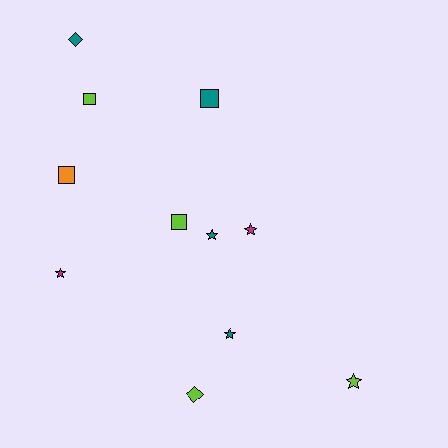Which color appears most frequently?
Teal, with 4 objects.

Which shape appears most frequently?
Star, with 5 objects.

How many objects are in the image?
There are 11 objects.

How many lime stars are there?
There is 1 lime star.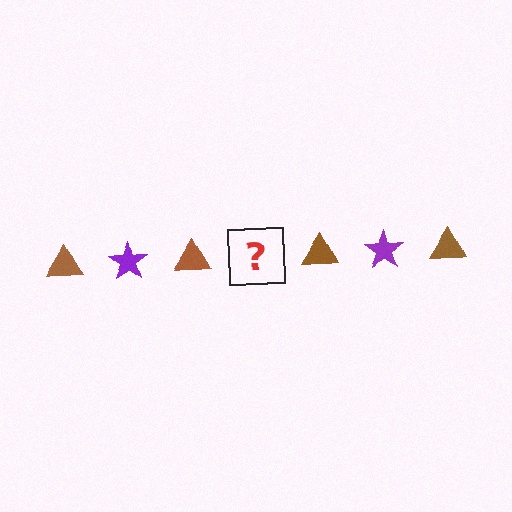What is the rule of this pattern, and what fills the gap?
The rule is that the pattern alternates between brown triangle and purple star. The gap should be filled with a purple star.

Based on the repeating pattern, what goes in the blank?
The blank should be a purple star.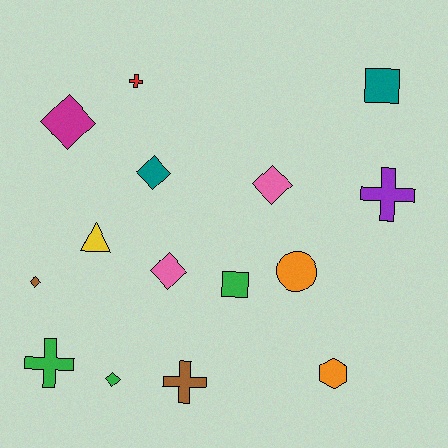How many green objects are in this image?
There are 3 green objects.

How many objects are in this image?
There are 15 objects.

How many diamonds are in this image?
There are 6 diamonds.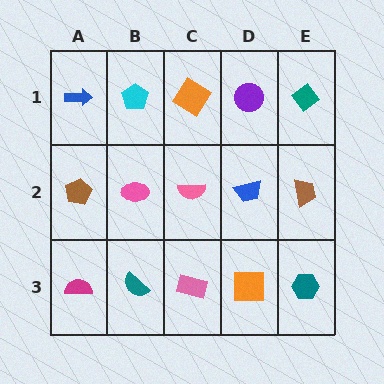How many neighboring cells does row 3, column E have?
2.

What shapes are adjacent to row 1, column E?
A brown trapezoid (row 2, column E), a purple circle (row 1, column D).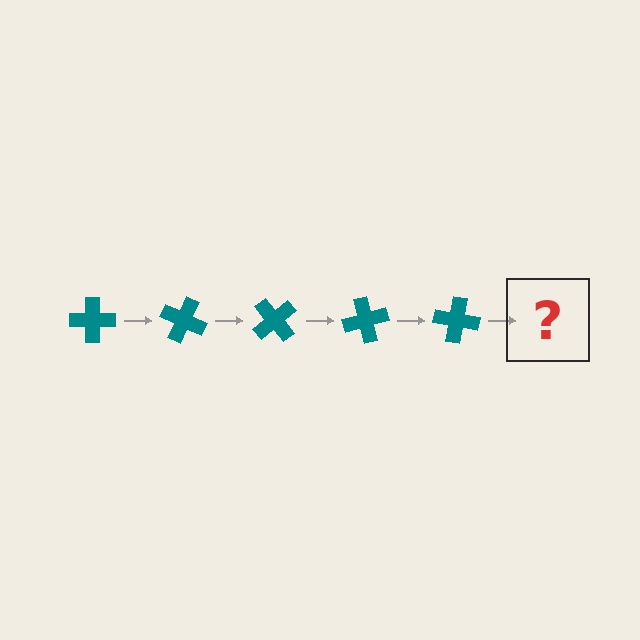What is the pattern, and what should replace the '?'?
The pattern is that the cross rotates 25 degrees each step. The '?' should be a teal cross rotated 125 degrees.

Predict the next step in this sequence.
The next step is a teal cross rotated 125 degrees.